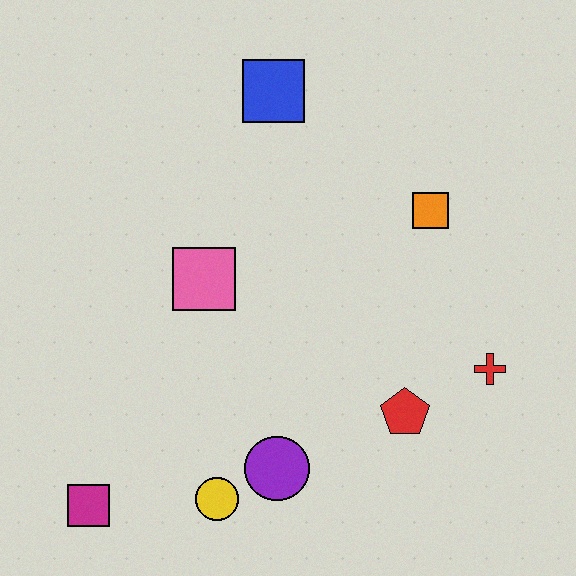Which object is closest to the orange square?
The red cross is closest to the orange square.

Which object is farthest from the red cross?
The magenta square is farthest from the red cross.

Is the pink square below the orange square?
Yes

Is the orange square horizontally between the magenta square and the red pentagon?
No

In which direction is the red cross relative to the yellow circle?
The red cross is to the right of the yellow circle.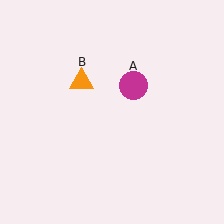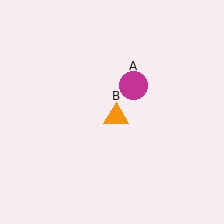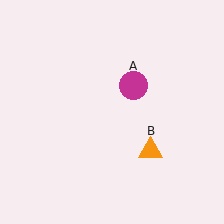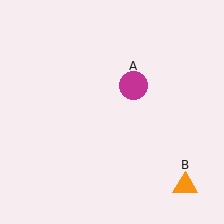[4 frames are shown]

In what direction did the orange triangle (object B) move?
The orange triangle (object B) moved down and to the right.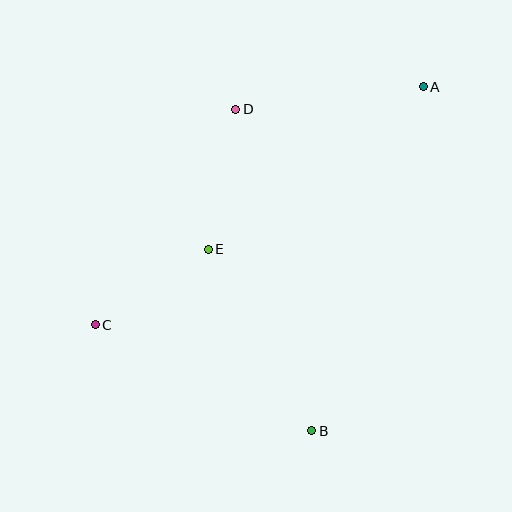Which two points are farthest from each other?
Points A and C are farthest from each other.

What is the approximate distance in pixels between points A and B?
The distance between A and B is approximately 361 pixels.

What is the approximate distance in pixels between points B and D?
The distance between B and D is approximately 330 pixels.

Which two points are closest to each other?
Points C and E are closest to each other.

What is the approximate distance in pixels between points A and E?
The distance between A and E is approximately 270 pixels.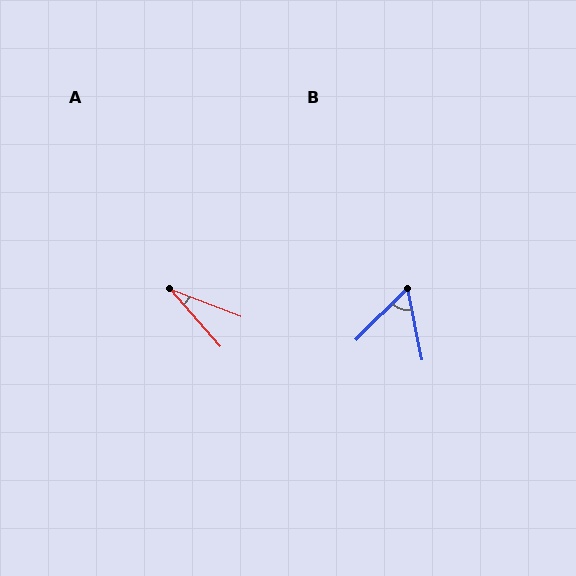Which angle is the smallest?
A, at approximately 27 degrees.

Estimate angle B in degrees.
Approximately 57 degrees.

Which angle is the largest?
B, at approximately 57 degrees.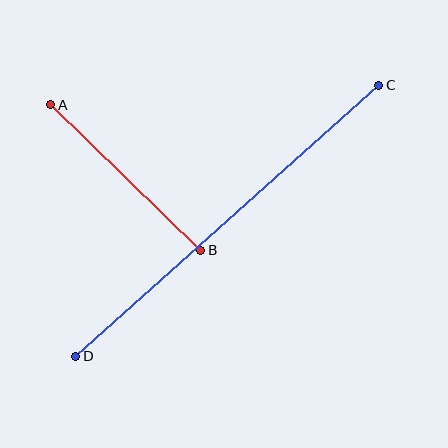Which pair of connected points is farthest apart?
Points C and D are farthest apart.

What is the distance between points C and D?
The distance is approximately 407 pixels.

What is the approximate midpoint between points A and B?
The midpoint is at approximately (126, 178) pixels.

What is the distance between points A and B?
The distance is approximately 209 pixels.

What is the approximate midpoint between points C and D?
The midpoint is at approximately (227, 221) pixels.